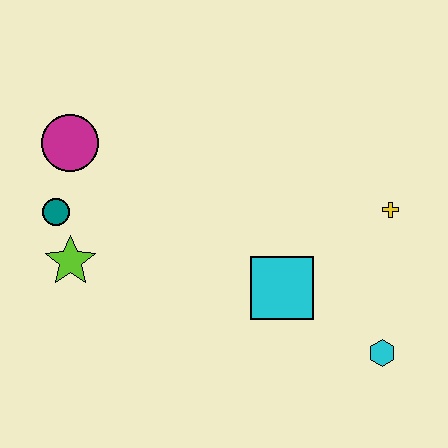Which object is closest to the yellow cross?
The cyan square is closest to the yellow cross.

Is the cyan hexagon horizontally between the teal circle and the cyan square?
No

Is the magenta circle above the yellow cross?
Yes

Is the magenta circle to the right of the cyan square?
No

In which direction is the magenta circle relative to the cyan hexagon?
The magenta circle is to the left of the cyan hexagon.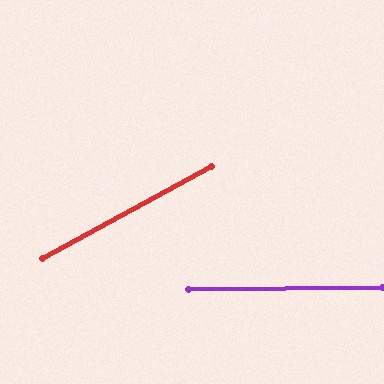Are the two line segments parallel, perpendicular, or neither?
Neither parallel nor perpendicular — they differ by about 28°.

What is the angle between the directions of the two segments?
Approximately 28 degrees.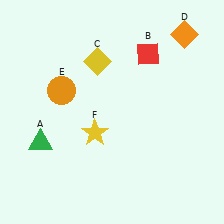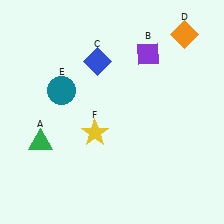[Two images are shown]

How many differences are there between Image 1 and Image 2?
There are 3 differences between the two images.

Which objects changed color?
B changed from red to purple. C changed from yellow to blue. E changed from orange to teal.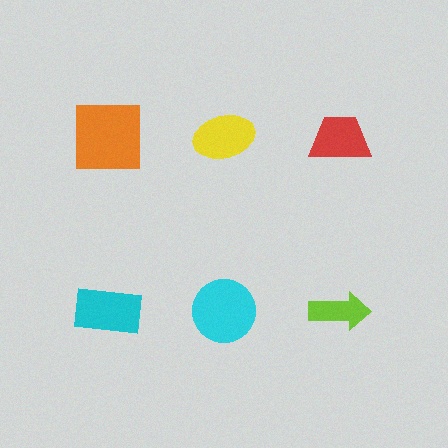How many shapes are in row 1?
3 shapes.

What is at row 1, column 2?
A yellow ellipse.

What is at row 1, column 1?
An orange square.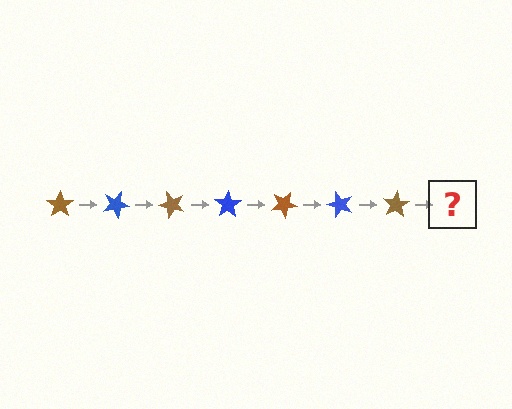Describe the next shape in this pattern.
It should be a blue star, rotated 175 degrees from the start.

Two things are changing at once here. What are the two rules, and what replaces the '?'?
The two rules are that it rotates 25 degrees each step and the color cycles through brown and blue. The '?' should be a blue star, rotated 175 degrees from the start.